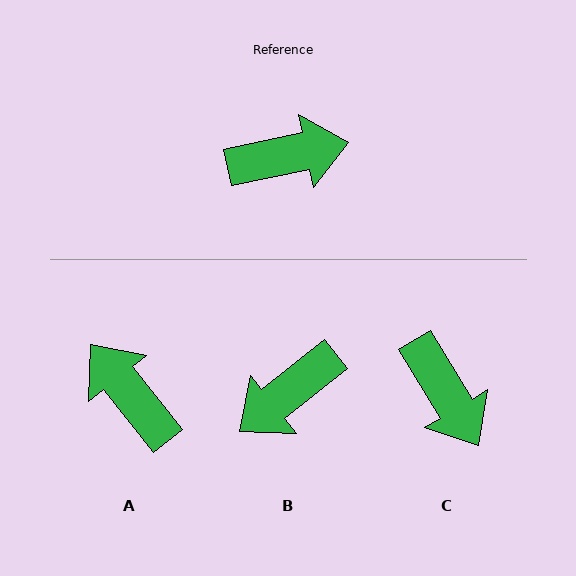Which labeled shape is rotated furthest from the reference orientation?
B, about 153 degrees away.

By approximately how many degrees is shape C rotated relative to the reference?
Approximately 71 degrees clockwise.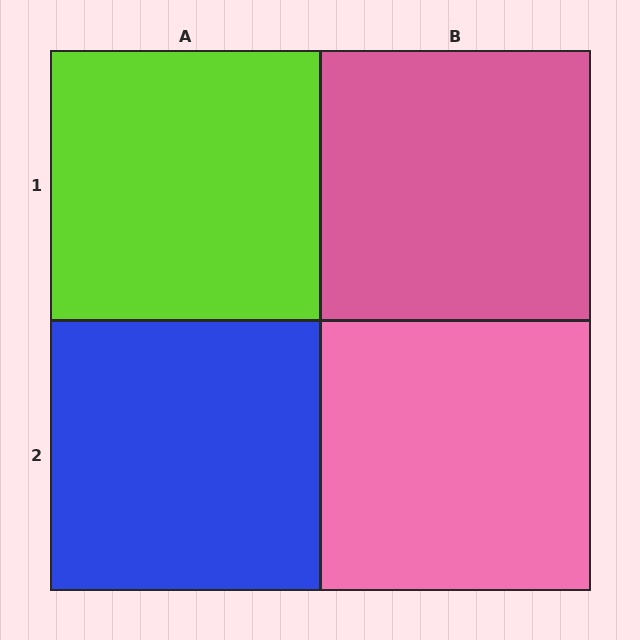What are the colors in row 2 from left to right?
Blue, pink.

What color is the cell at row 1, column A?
Lime.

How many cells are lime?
1 cell is lime.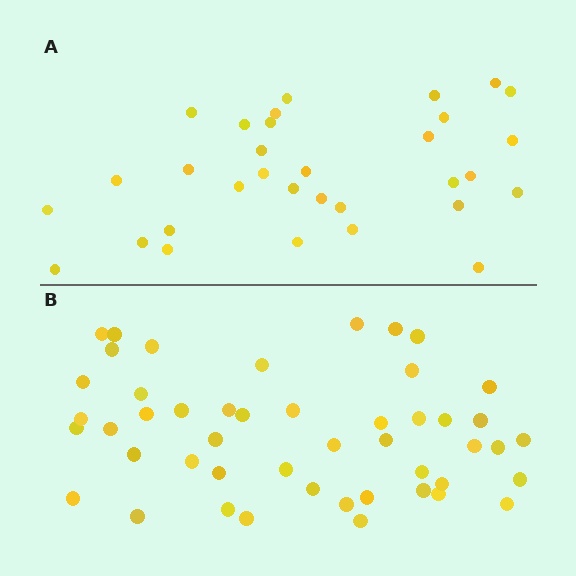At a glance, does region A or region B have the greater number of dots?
Region B (the bottom region) has more dots.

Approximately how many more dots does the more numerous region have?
Region B has approximately 15 more dots than region A.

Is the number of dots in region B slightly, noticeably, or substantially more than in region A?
Region B has substantially more. The ratio is roughly 1.5 to 1.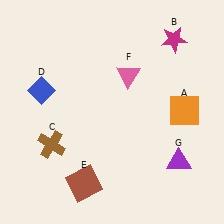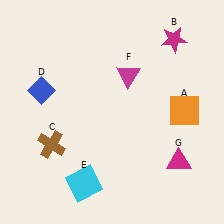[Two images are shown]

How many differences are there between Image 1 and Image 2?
There are 3 differences between the two images.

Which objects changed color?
E changed from brown to cyan. F changed from pink to magenta. G changed from purple to magenta.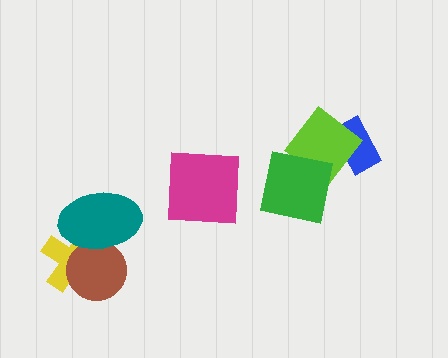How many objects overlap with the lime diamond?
2 objects overlap with the lime diamond.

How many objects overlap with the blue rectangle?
1 object overlaps with the blue rectangle.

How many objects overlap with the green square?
1 object overlaps with the green square.